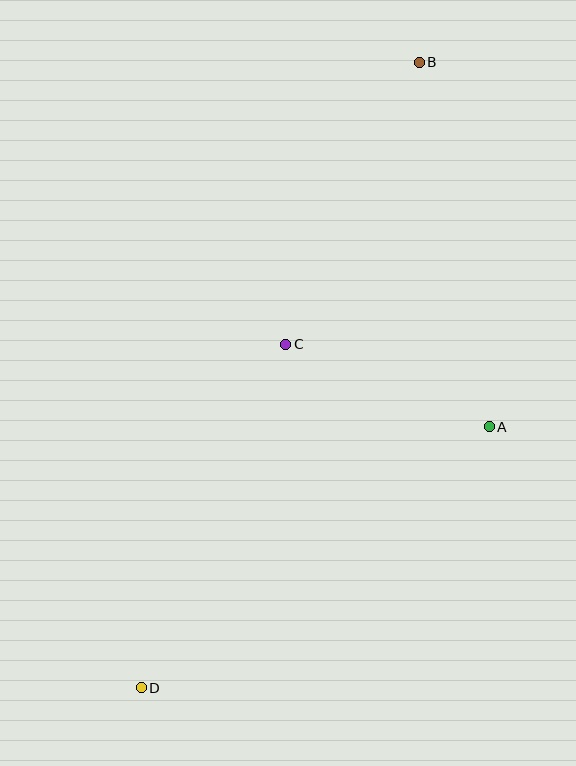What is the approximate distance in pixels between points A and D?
The distance between A and D is approximately 435 pixels.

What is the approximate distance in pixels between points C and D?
The distance between C and D is approximately 373 pixels.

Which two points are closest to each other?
Points A and C are closest to each other.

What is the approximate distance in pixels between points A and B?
The distance between A and B is approximately 371 pixels.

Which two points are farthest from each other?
Points B and D are farthest from each other.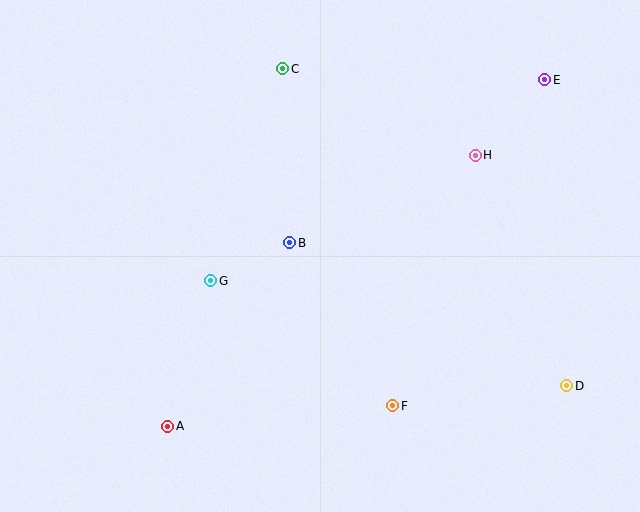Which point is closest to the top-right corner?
Point E is closest to the top-right corner.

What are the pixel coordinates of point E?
Point E is at (545, 80).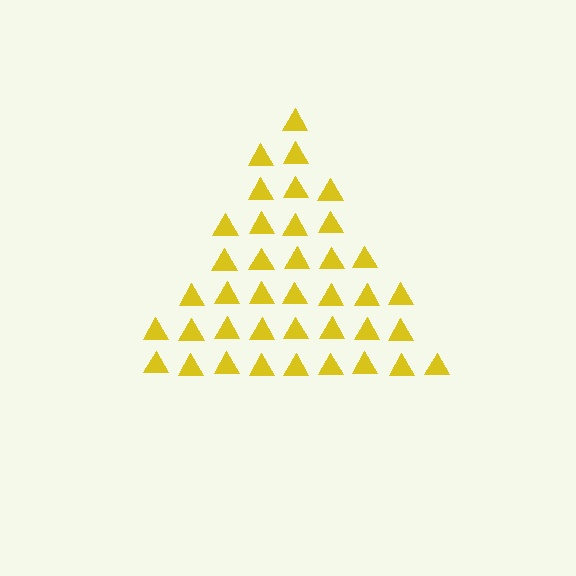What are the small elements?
The small elements are triangles.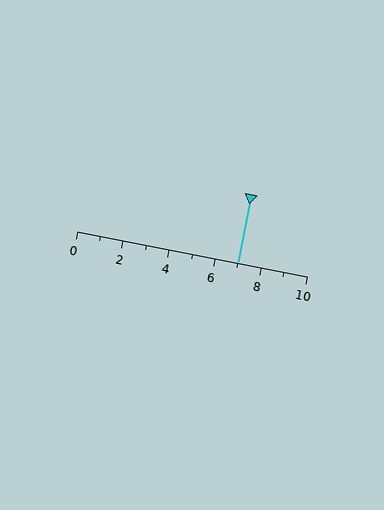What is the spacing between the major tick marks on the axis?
The major ticks are spaced 2 apart.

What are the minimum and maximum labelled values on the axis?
The axis runs from 0 to 10.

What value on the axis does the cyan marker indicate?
The marker indicates approximately 7.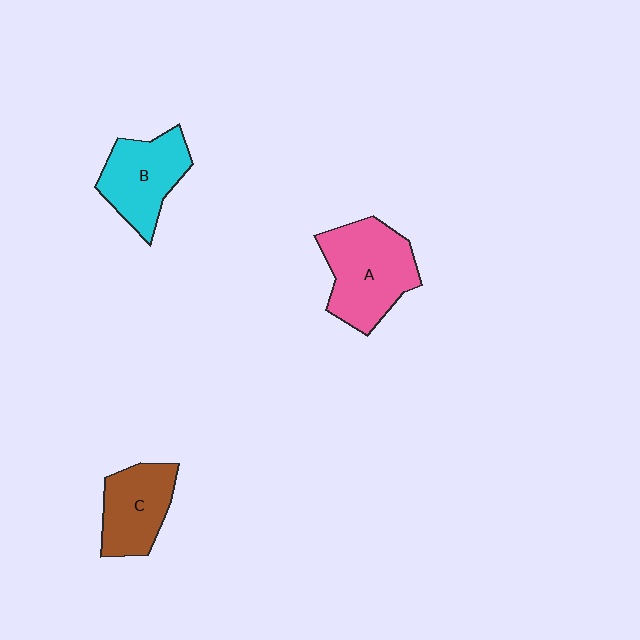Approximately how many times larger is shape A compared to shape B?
Approximately 1.2 times.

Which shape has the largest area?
Shape A (pink).